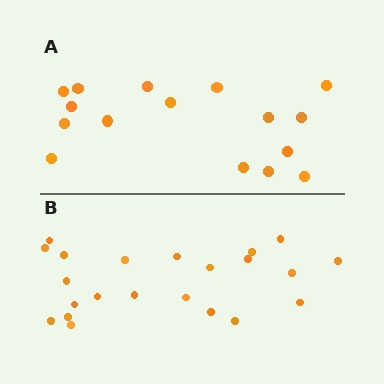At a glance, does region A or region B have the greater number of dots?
Region B (the bottom region) has more dots.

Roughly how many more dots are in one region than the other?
Region B has about 6 more dots than region A.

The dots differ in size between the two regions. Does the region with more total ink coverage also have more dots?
No. Region A has more total ink coverage because its dots are larger, but region B actually contains more individual dots. Total area can be misleading — the number of items is what matters here.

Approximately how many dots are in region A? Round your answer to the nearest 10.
About 20 dots. (The exact count is 16, which rounds to 20.)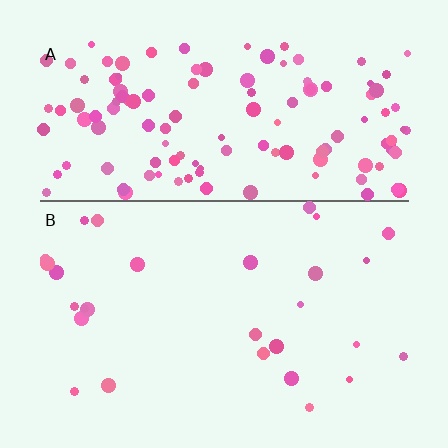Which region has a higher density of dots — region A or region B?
A (the top).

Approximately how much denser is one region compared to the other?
Approximately 4.6× — region A over region B.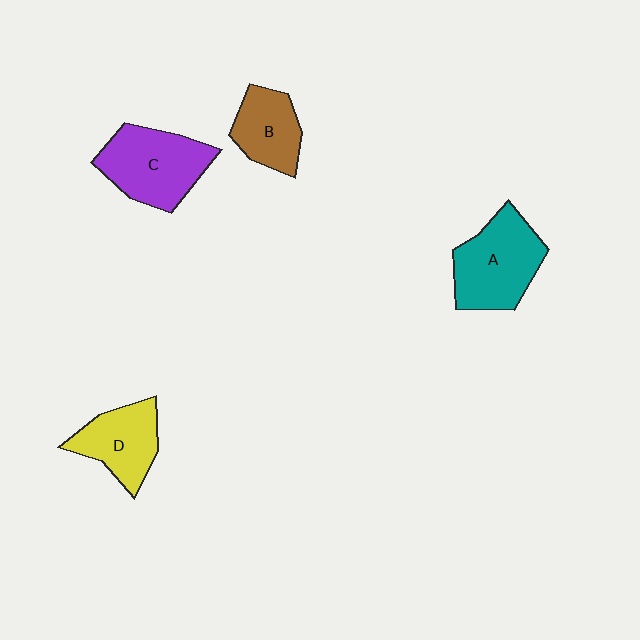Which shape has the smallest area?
Shape B (brown).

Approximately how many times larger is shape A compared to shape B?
Approximately 1.5 times.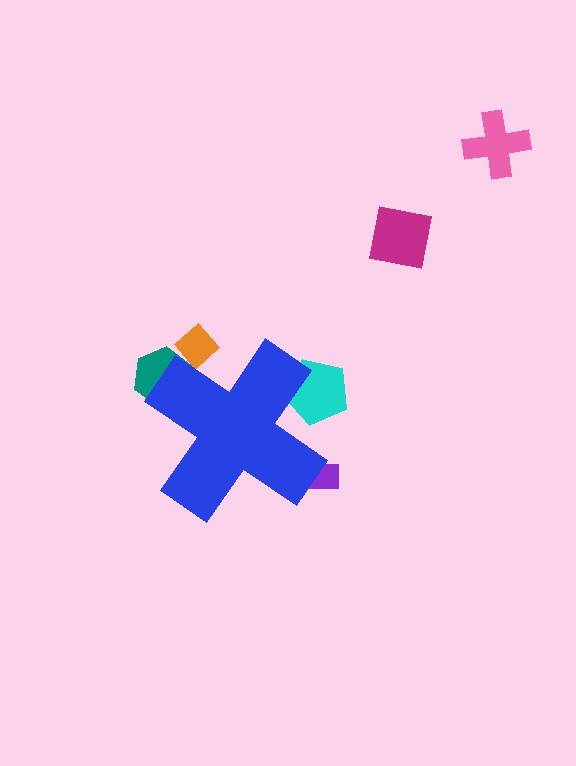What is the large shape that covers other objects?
A blue cross.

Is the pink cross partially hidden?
No, the pink cross is fully visible.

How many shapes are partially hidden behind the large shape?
4 shapes are partially hidden.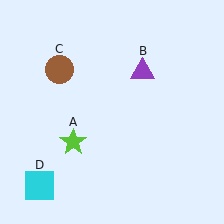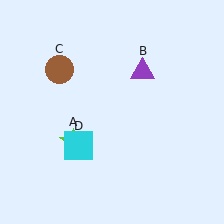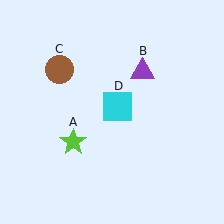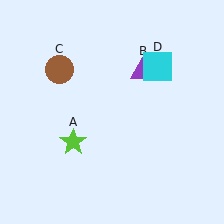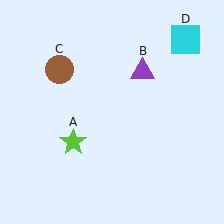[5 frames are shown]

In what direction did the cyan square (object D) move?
The cyan square (object D) moved up and to the right.